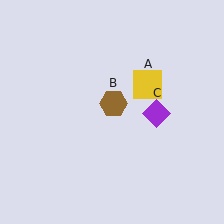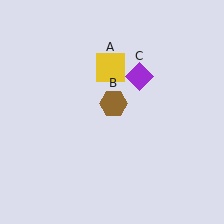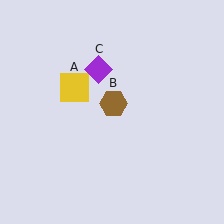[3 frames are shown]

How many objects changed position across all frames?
2 objects changed position: yellow square (object A), purple diamond (object C).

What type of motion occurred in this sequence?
The yellow square (object A), purple diamond (object C) rotated counterclockwise around the center of the scene.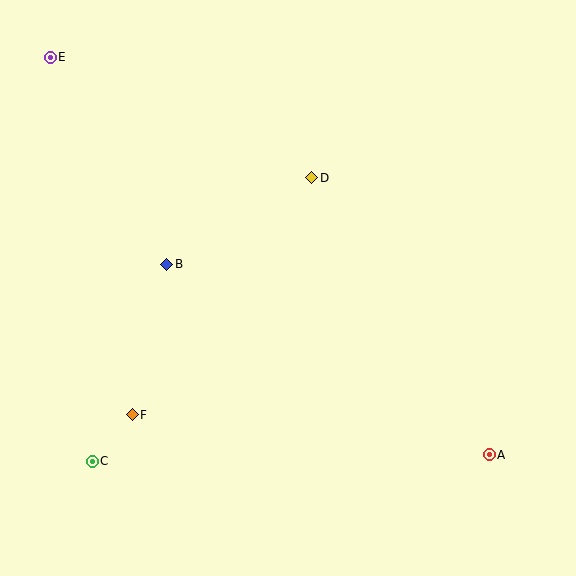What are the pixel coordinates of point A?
Point A is at (489, 455).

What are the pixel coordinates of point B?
Point B is at (167, 264).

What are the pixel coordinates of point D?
Point D is at (312, 178).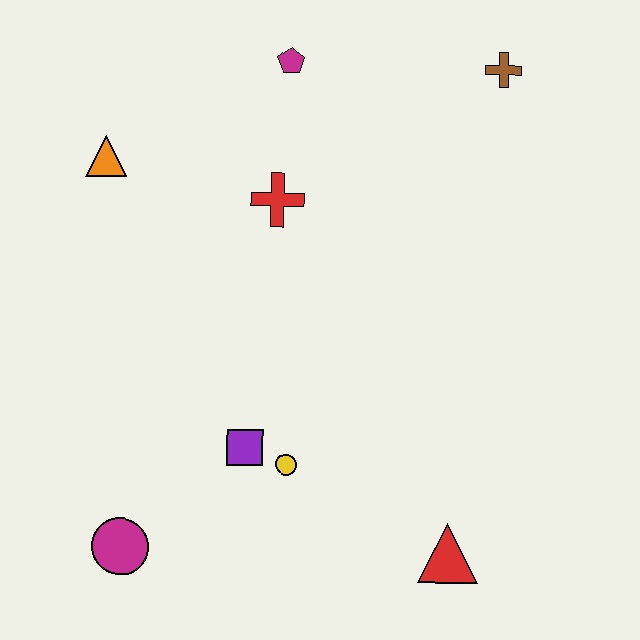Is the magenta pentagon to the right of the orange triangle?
Yes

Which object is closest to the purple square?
The yellow circle is closest to the purple square.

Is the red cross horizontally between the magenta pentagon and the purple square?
Yes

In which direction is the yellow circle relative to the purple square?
The yellow circle is to the right of the purple square.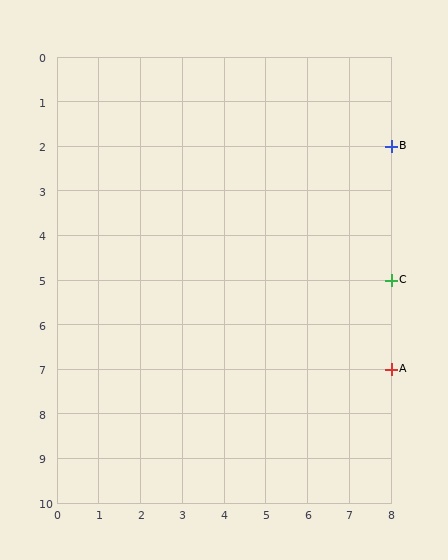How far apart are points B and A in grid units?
Points B and A are 5 rows apart.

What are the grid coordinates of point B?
Point B is at grid coordinates (8, 2).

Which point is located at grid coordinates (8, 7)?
Point A is at (8, 7).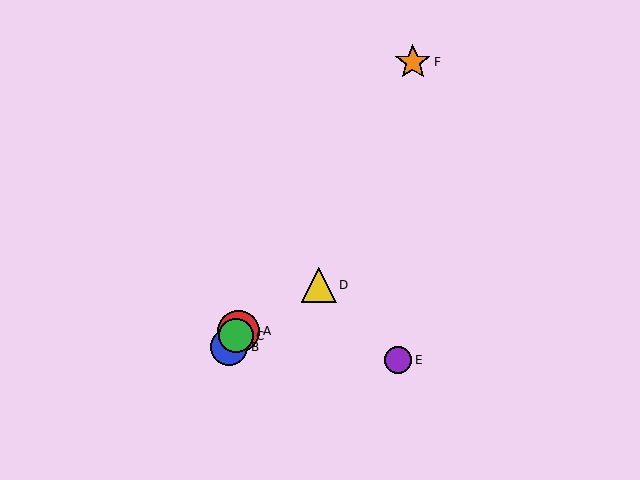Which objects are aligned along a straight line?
Objects A, B, C, F are aligned along a straight line.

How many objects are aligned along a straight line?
4 objects (A, B, C, F) are aligned along a straight line.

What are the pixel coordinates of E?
Object E is at (398, 360).